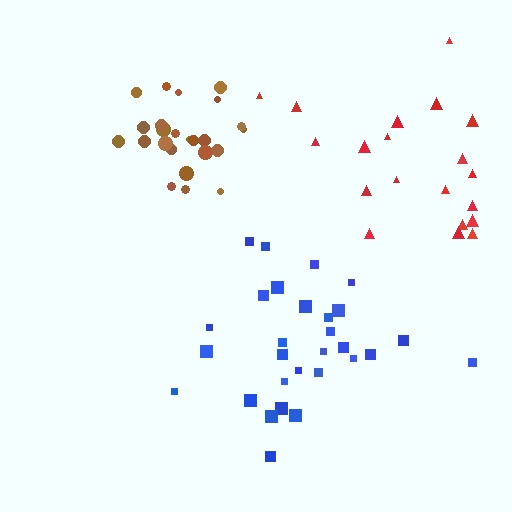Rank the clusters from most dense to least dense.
brown, blue, red.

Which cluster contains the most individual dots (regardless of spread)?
Blue (29).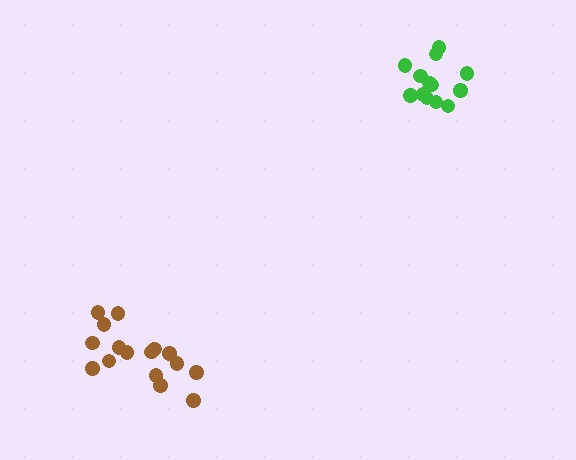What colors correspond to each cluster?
The clusters are colored: green, brown.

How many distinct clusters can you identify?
There are 2 distinct clusters.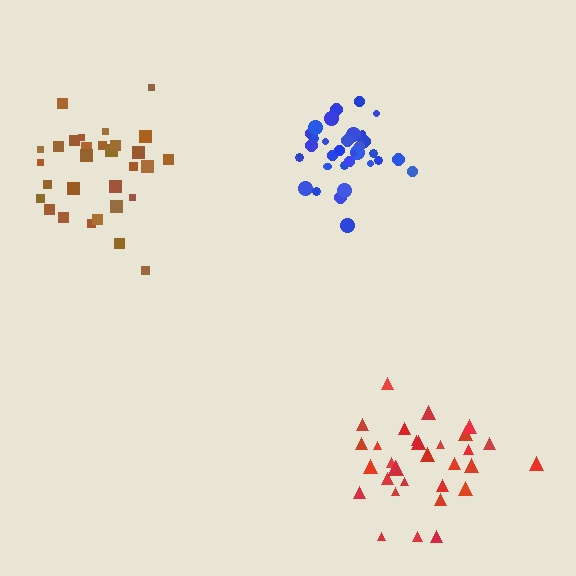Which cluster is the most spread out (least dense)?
Red.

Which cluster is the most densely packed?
Blue.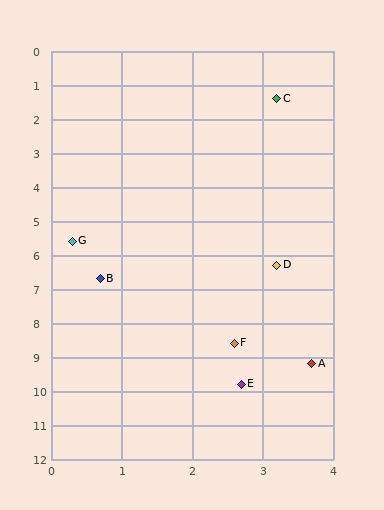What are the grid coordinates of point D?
Point D is at approximately (3.2, 6.3).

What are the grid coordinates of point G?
Point G is at approximately (0.3, 5.6).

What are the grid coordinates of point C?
Point C is at approximately (3.2, 1.4).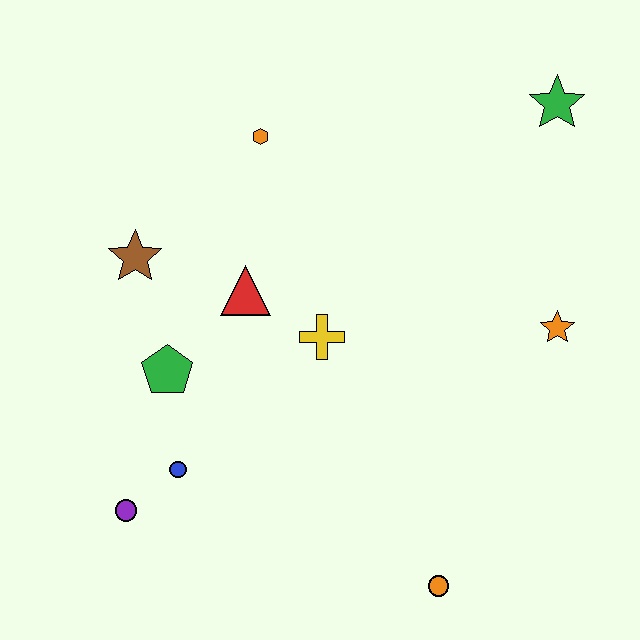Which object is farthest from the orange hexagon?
The orange circle is farthest from the orange hexagon.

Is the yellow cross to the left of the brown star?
No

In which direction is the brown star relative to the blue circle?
The brown star is above the blue circle.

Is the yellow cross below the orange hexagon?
Yes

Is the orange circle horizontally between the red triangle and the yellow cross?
No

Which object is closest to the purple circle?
The blue circle is closest to the purple circle.